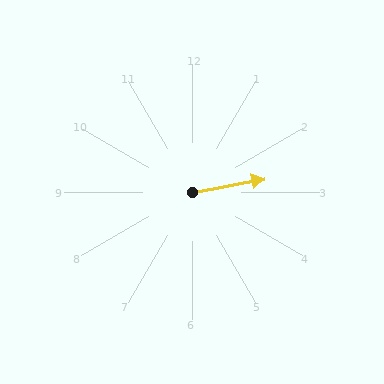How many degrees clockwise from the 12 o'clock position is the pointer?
Approximately 80 degrees.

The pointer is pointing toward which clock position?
Roughly 3 o'clock.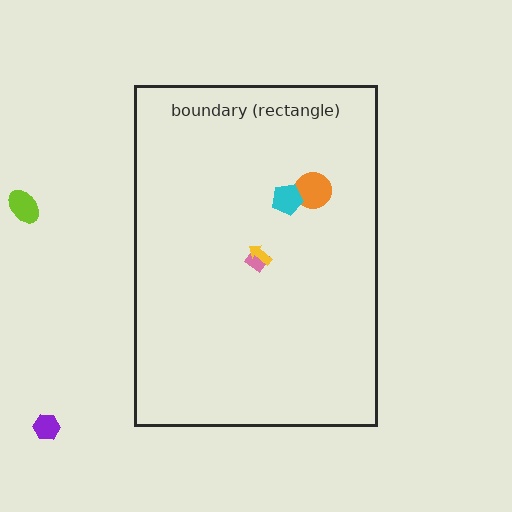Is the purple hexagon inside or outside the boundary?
Outside.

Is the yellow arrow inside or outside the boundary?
Inside.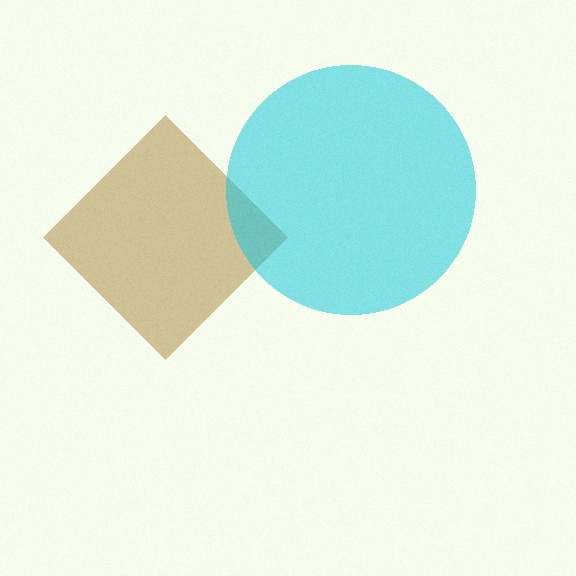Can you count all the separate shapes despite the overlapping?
Yes, there are 2 separate shapes.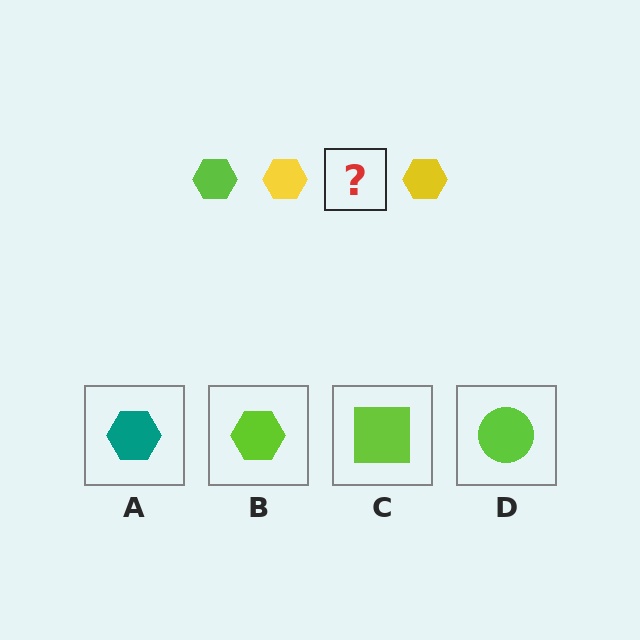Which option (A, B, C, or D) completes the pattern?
B.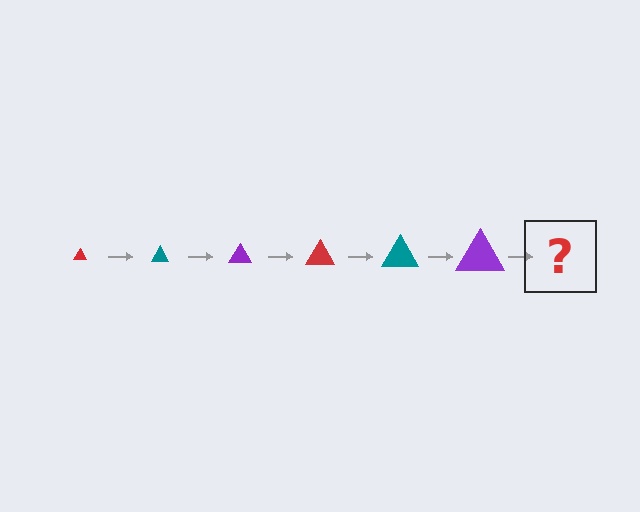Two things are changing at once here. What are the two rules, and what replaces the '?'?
The two rules are that the triangle grows larger each step and the color cycles through red, teal, and purple. The '?' should be a red triangle, larger than the previous one.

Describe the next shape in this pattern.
It should be a red triangle, larger than the previous one.